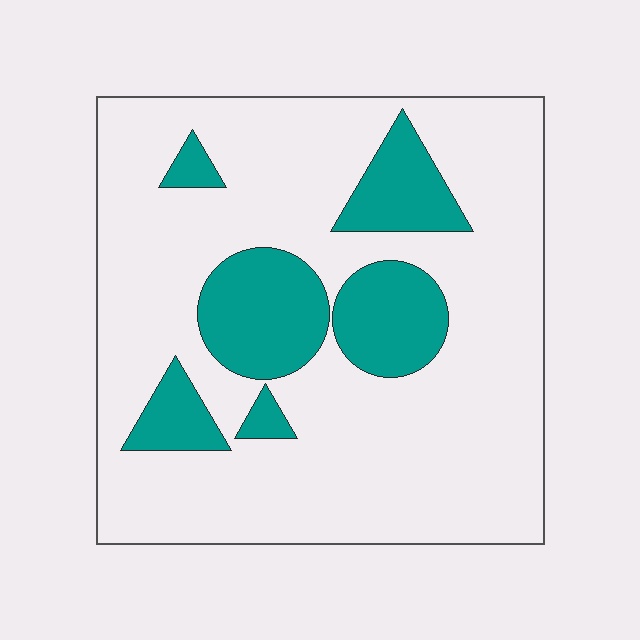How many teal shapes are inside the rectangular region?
6.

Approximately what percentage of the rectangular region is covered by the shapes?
Approximately 20%.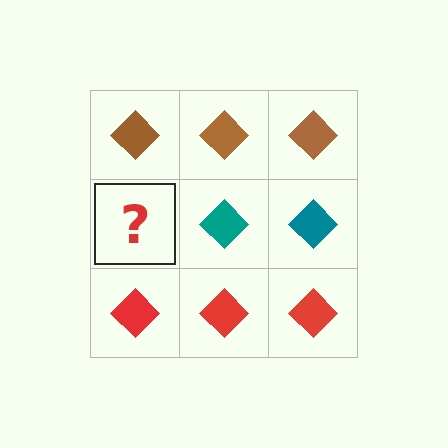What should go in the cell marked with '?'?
The missing cell should contain a teal diamond.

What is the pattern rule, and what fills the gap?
The rule is that each row has a consistent color. The gap should be filled with a teal diamond.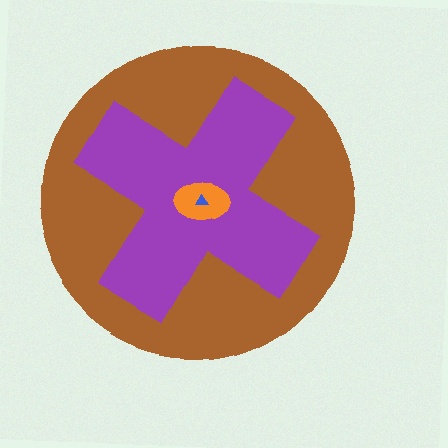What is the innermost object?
The blue triangle.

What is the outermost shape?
The brown circle.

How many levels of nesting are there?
4.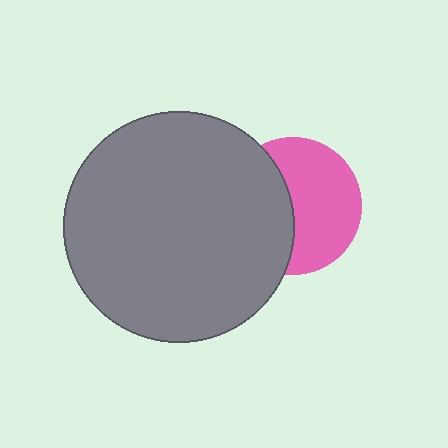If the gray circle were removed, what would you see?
You would see the complete pink circle.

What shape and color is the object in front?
The object in front is a gray circle.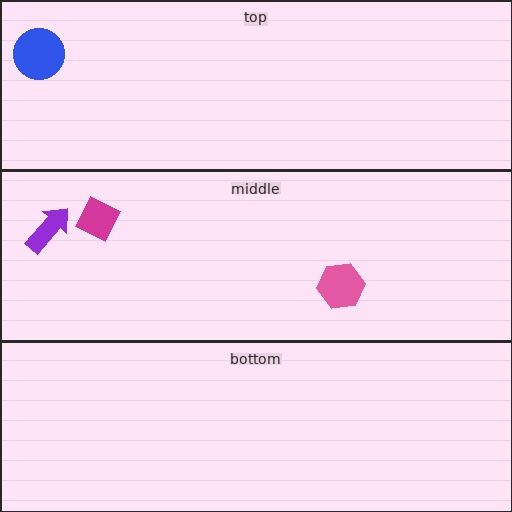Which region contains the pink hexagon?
The middle region.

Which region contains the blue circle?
The top region.